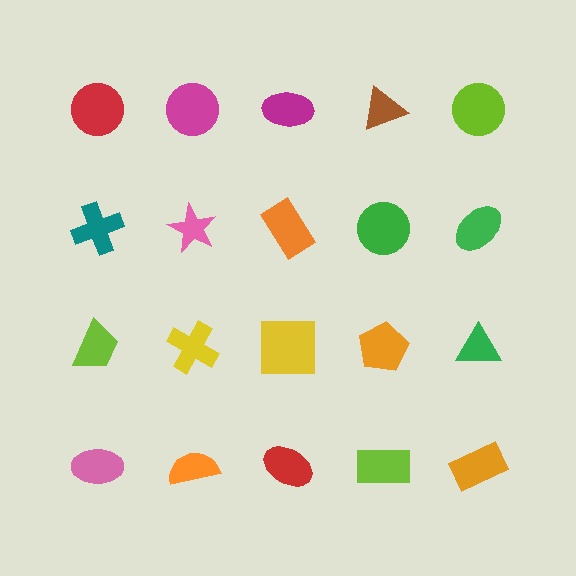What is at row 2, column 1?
A teal cross.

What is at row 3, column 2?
A yellow cross.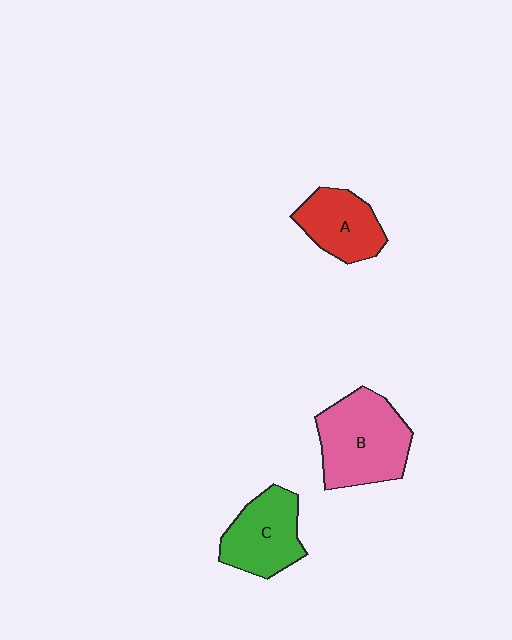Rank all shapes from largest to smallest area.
From largest to smallest: B (pink), C (green), A (red).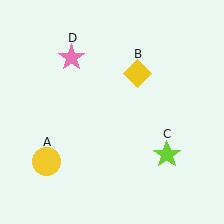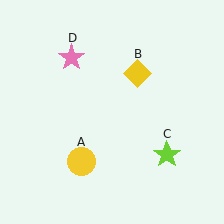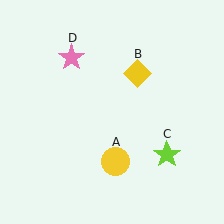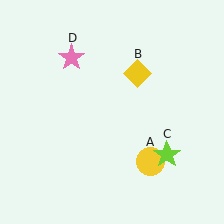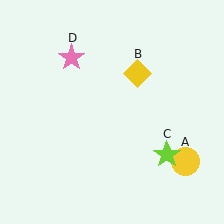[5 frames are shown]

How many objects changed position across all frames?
1 object changed position: yellow circle (object A).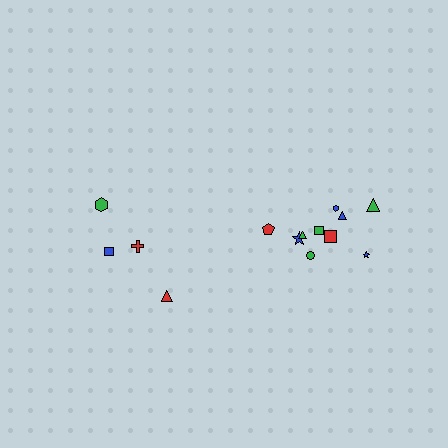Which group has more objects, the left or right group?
The right group.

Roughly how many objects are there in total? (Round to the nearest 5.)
Roughly 15 objects in total.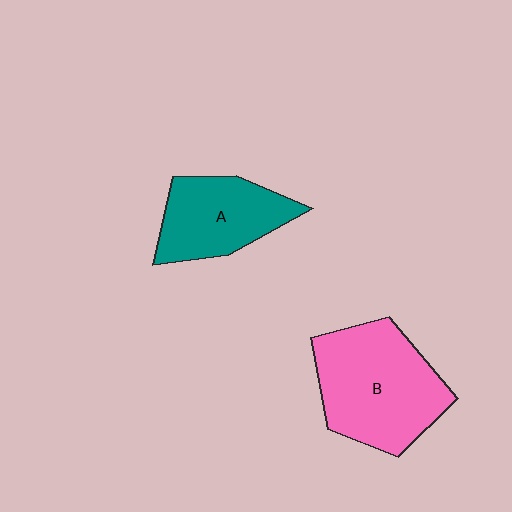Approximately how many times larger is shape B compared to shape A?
Approximately 1.5 times.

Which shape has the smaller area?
Shape A (teal).